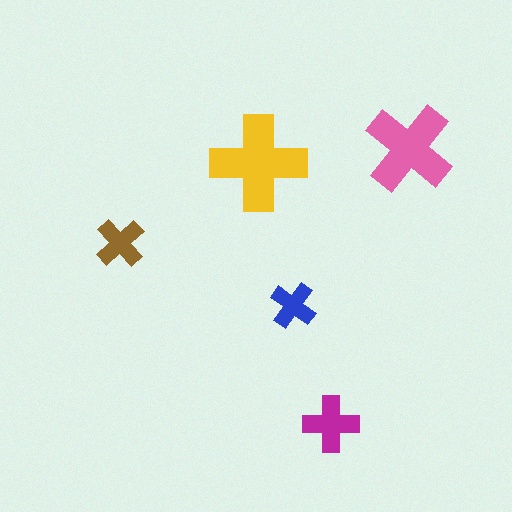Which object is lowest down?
The magenta cross is bottommost.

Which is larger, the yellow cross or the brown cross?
The yellow one.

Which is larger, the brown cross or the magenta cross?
The magenta one.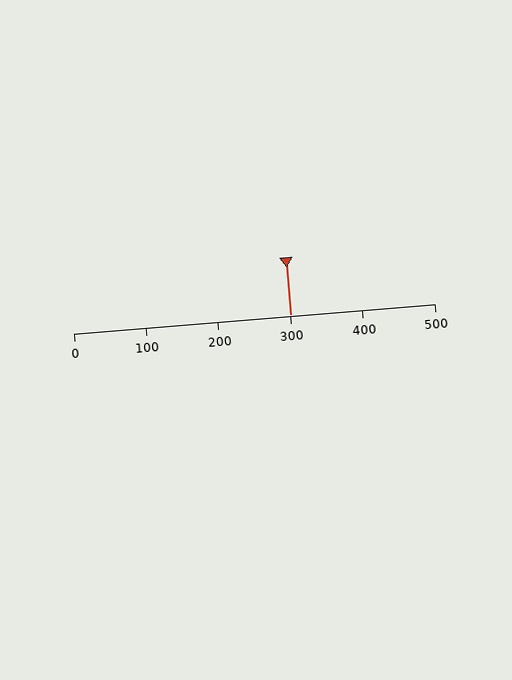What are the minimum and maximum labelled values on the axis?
The axis runs from 0 to 500.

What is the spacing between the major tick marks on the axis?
The major ticks are spaced 100 apart.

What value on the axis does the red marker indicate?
The marker indicates approximately 300.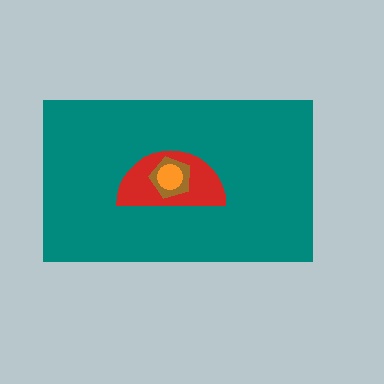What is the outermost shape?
The teal rectangle.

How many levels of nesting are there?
4.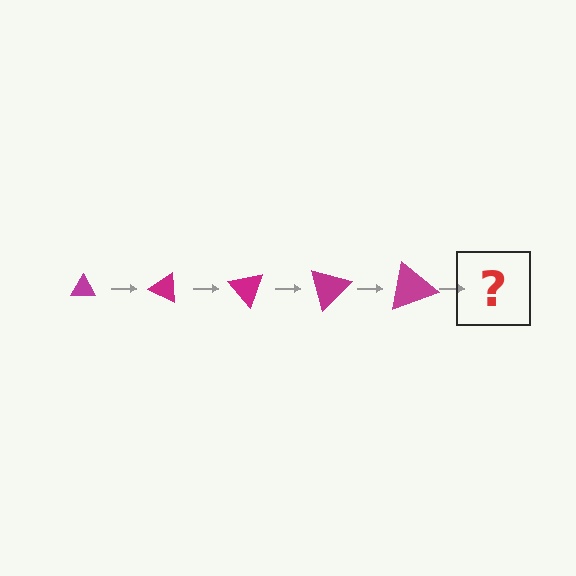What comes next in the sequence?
The next element should be a triangle, larger than the previous one and rotated 125 degrees from the start.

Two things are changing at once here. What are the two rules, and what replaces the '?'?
The two rules are that the triangle grows larger each step and it rotates 25 degrees each step. The '?' should be a triangle, larger than the previous one and rotated 125 degrees from the start.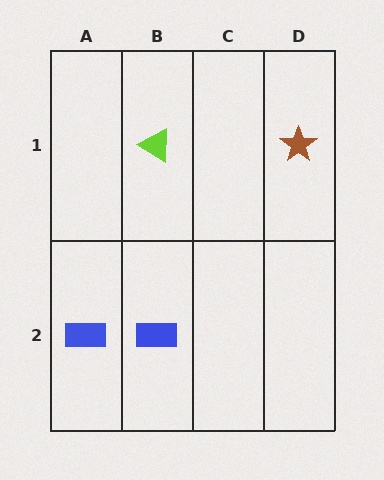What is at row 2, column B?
A blue rectangle.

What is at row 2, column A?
A blue rectangle.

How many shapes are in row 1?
2 shapes.